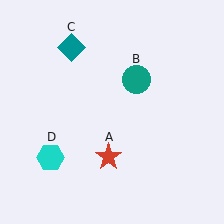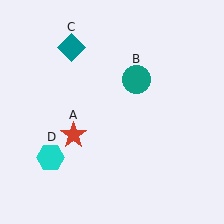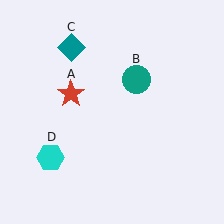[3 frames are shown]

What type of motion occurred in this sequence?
The red star (object A) rotated clockwise around the center of the scene.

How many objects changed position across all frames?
1 object changed position: red star (object A).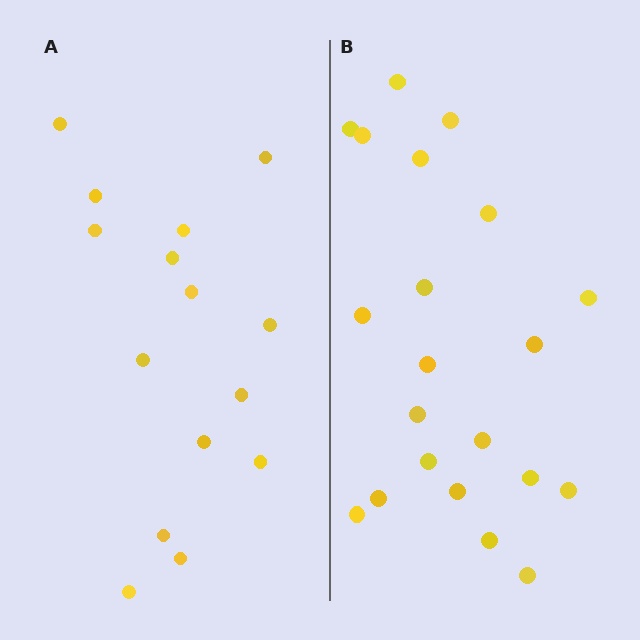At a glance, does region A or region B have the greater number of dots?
Region B (the right region) has more dots.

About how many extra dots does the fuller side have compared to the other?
Region B has about 6 more dots than region A.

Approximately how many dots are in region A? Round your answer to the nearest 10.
About 20 dots. (The exact count is 15, which rounds to 20.)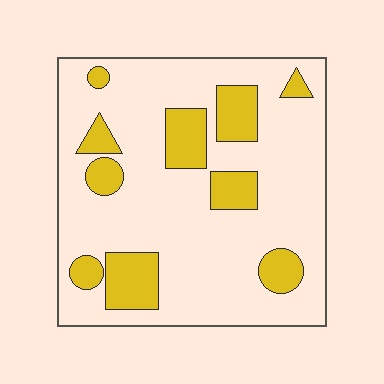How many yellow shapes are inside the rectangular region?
10.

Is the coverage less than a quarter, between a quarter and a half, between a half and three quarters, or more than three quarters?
Less than a quarter.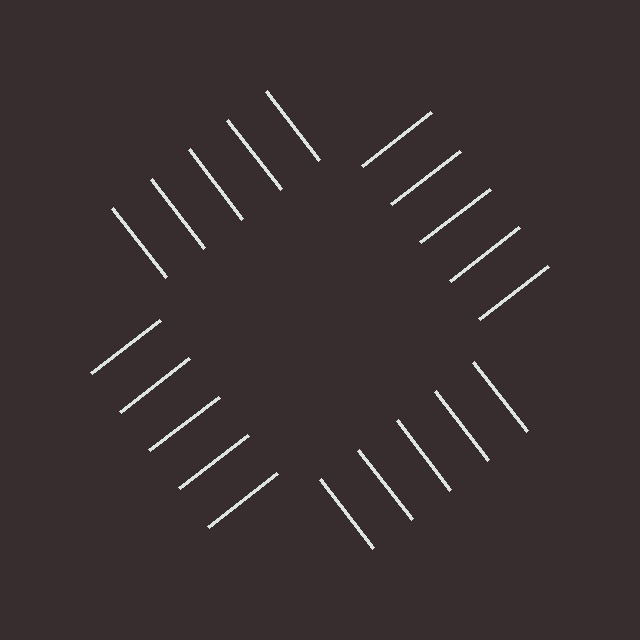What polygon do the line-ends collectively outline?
An illusory square — the line segments terminate on its edges but no continuous stroke is drawn.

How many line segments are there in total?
20 — 5 along each of the 4 edges.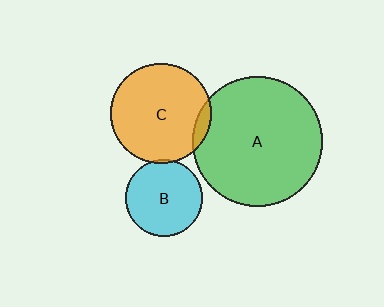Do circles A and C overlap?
Yes.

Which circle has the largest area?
Circle A (green).